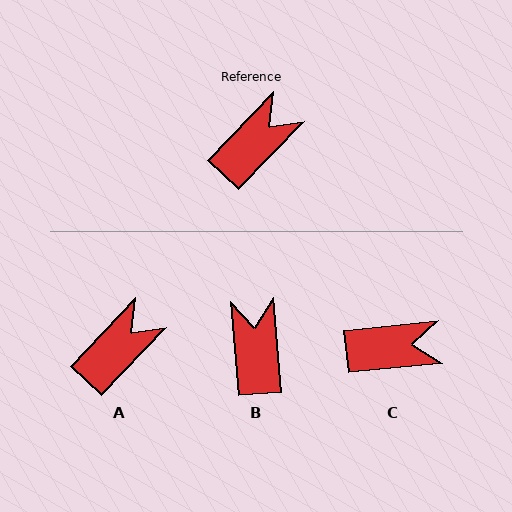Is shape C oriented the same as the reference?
No, it is off by about 41 degrees.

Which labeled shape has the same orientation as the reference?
A.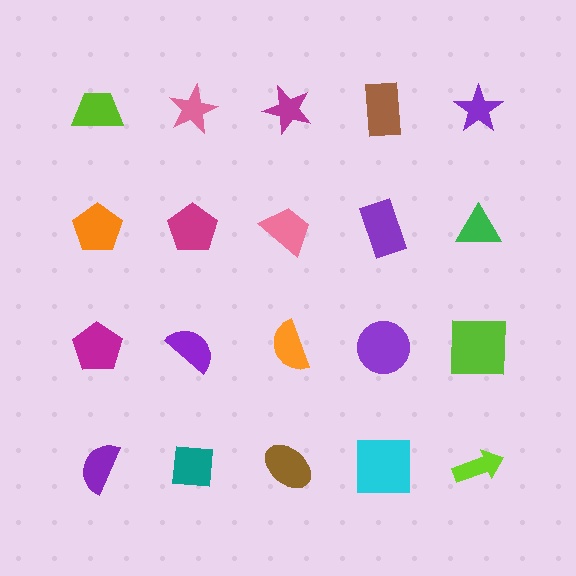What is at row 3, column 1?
A magenta pentagon.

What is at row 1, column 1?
A lime trapezoid.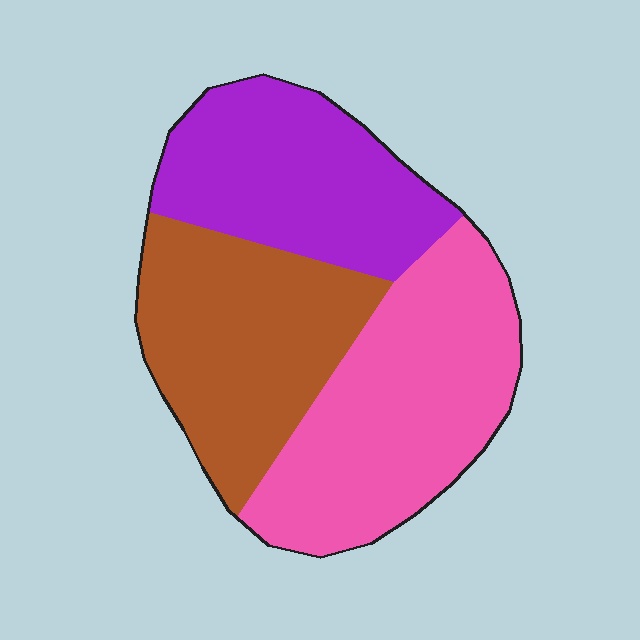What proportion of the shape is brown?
Brown covers 32% of the shape.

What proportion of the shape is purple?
Purple takes up about one third (1/3) of the shape.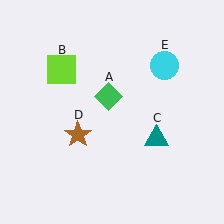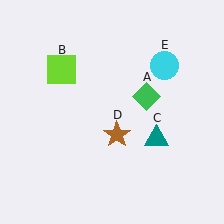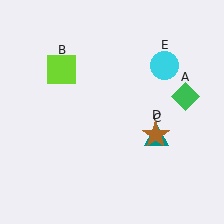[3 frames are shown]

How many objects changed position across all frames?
2 objects changed position: green diamond (object A), brown star (object D).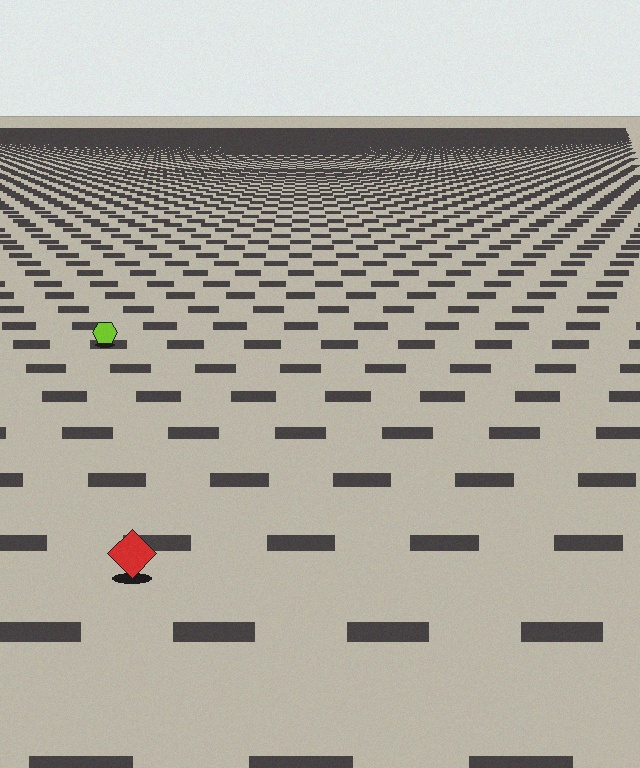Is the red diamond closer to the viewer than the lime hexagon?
Yes. The red diamond is closer — you can tell from the texture gradient: the ground texture is coarser near it.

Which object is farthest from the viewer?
The lime hexagon is farthest from the viewer. It appears smaller and the ground texture around it is denser.